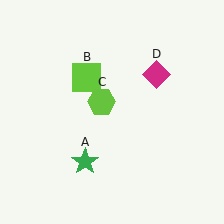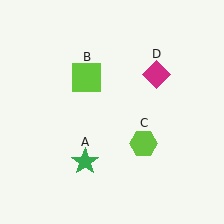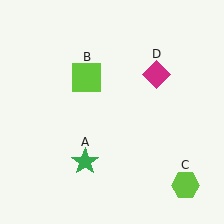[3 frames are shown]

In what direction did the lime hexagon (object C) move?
The lime hexagon (object C) moved down and to the right.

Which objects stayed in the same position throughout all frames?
Green star (object A) and lime square (object B) and magenta diamond (object D) remained stationary.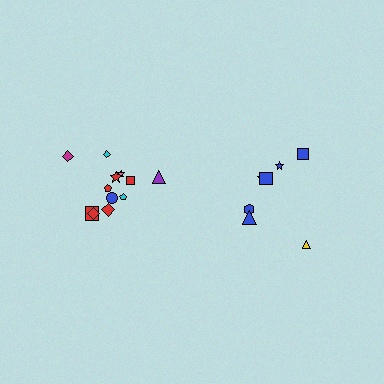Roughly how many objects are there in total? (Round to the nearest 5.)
Roughly 20 objects in total.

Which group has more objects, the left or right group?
The left group.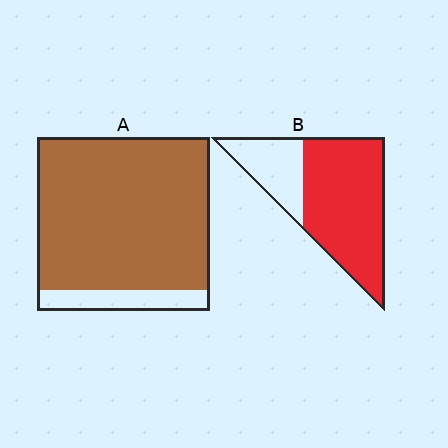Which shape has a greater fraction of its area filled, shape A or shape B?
Shape A.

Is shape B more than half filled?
Yes.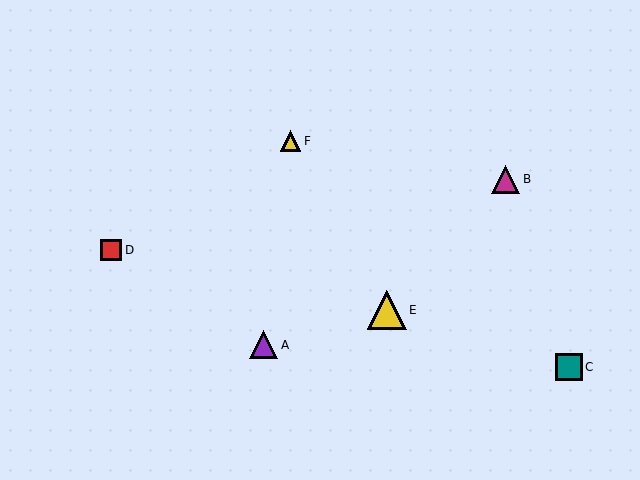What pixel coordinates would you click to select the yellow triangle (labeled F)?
Click at (291, 141) to select the yellow triangle F.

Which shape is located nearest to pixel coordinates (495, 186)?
The magenta triangle (labeled B) at (506, 179) is nearest to that location.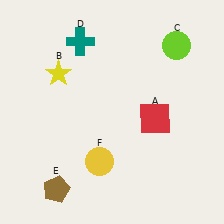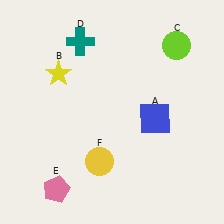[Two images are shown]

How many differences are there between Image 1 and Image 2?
There are 2 differences between the two images.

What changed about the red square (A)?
In Image 1, A is red. In Image 2, it changed to blue.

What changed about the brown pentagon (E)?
In Image 1, E is brown. In Image 2, it changed to pink.